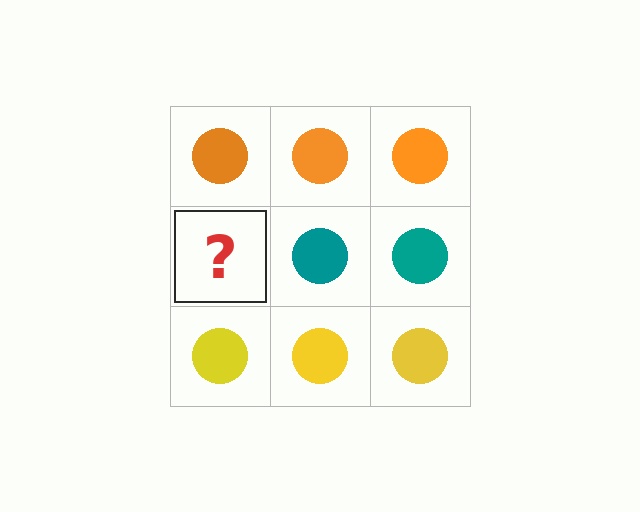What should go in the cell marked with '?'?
The missing cell should contain a teal circle.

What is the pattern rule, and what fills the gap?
The rule is that each row has a consistent color. The gap should be filled with a teal circle.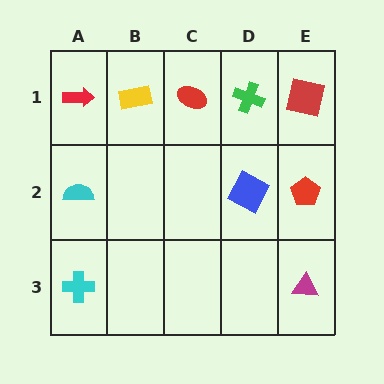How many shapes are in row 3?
2 shapes.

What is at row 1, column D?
A green cross.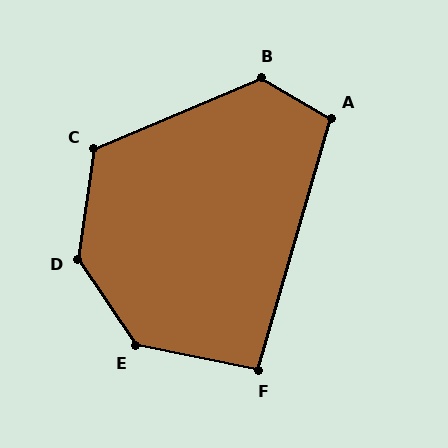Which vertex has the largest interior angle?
D, at approximately 138 degrees.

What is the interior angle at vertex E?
Approximately 135 degrees (obtuse).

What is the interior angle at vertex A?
Approximately 104 degrees (obtuse).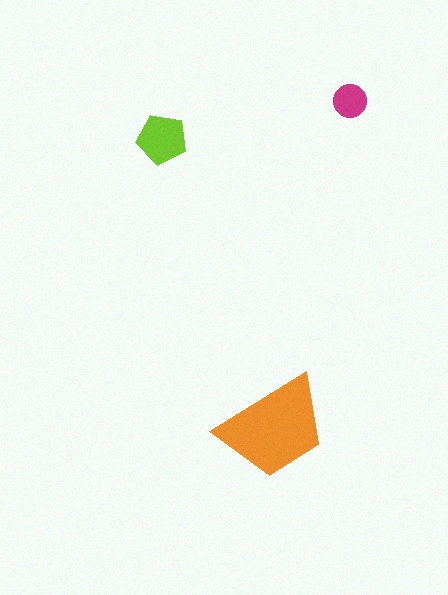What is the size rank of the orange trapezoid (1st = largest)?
1st.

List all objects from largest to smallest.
The orange trapezoid, the lime pentagon, the magenta circle.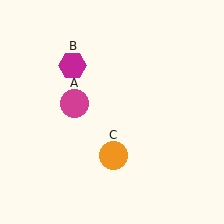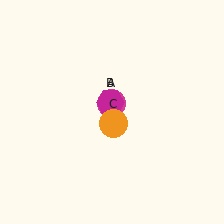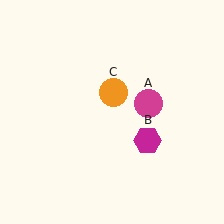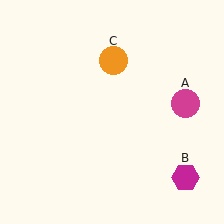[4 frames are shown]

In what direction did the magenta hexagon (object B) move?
The magenta hexagon (object B) moved down and to the right.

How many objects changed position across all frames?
3 objects changed position: magenta circle (object A), magenta hexagon (object B), orange circle (object C).